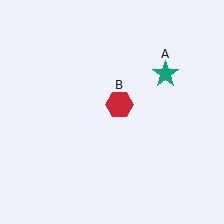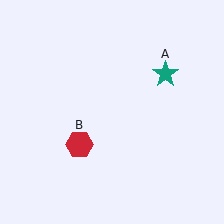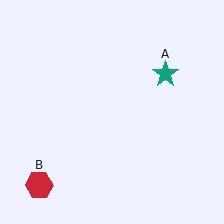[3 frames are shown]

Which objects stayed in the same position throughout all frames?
Teal star (object A) remained stationary.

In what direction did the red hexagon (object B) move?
The red hexagon (object B) moved down and to the left.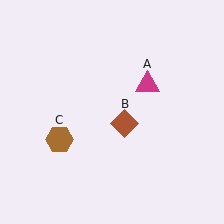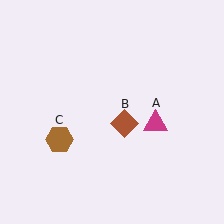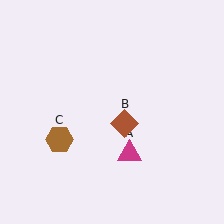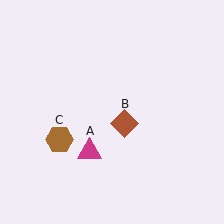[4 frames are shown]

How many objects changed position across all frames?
1 object changed position: magenta triangle (object A).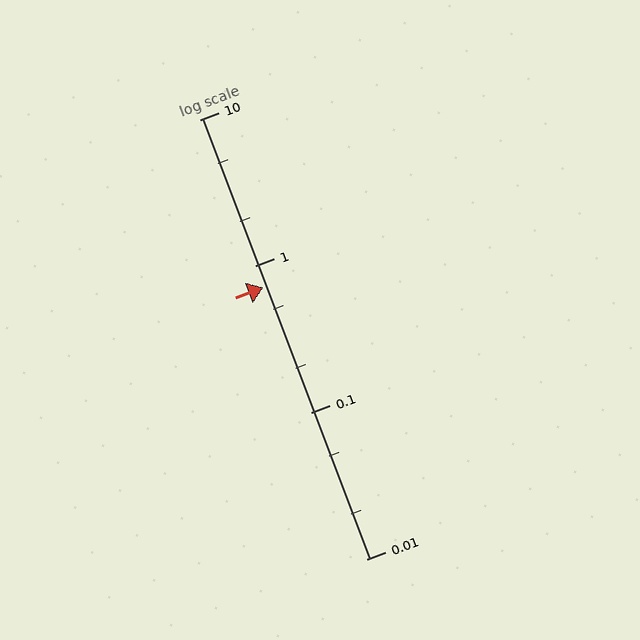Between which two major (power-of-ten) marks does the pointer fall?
The pointer is between 0.1 and 1.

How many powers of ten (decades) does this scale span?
The scale spans 3 decades, from 0.01 to 10.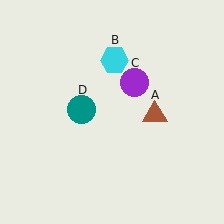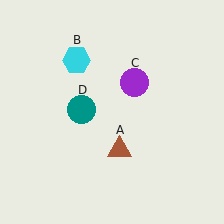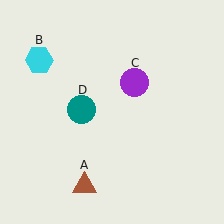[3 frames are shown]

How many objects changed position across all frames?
2 objects changed position: brown triangle (object A), cyan hexagon (object B).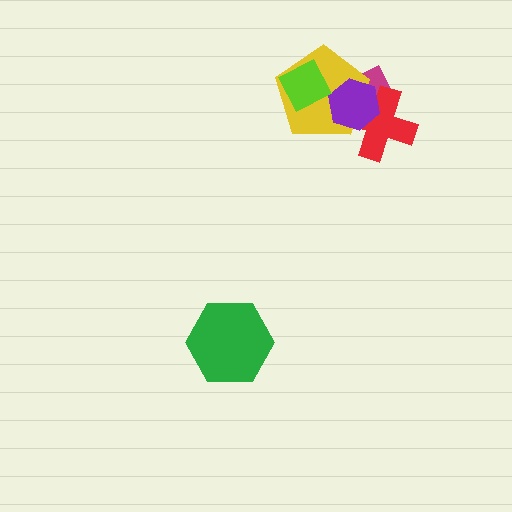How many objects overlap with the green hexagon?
0 objects overlap with the green hexagon.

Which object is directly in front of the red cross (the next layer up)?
The yellow pentagon is directly in front of the red cross.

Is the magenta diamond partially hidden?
Yes, it is partially covered by another shape.